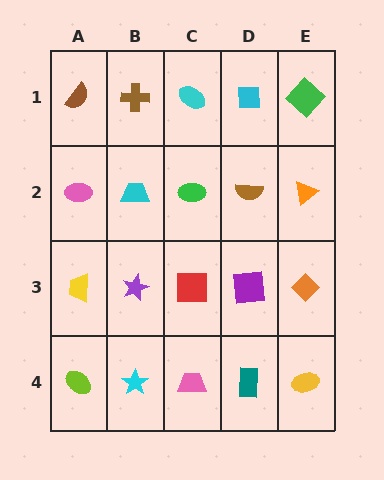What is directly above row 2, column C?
A cyan ellipse.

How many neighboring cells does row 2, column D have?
4.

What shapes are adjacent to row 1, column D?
A brown semicircle (row 2, column D), a cyan ellipse (row 1, column C), a green diamond (row 1, column E).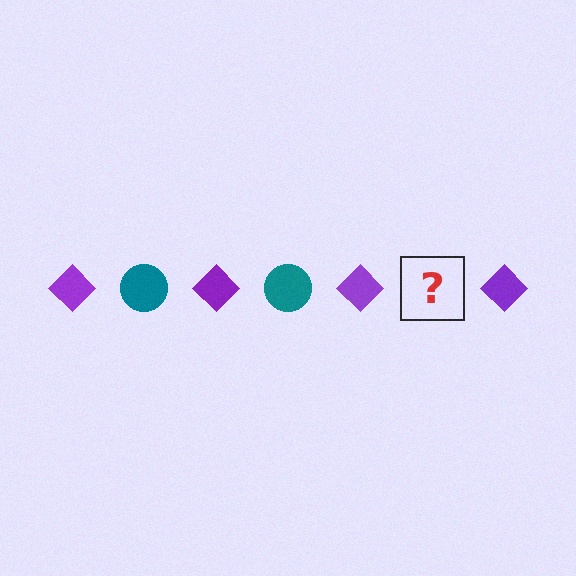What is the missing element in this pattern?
The missing element is a teal circle.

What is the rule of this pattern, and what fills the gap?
The rule is that the pattern alternates between purple diamond and teal circle. The gap should be filled with a teal circle.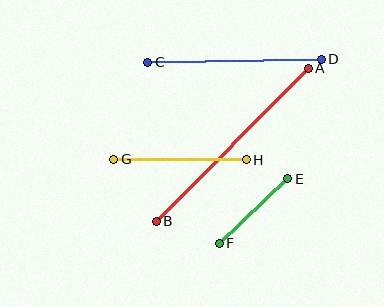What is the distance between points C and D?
The distance is approximately 174 pixels.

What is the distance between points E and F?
The distance is approximately 94 pixels.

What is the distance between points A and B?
The distance is approximately 216 pixels.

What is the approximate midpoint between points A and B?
The midpoint is at approximately (232, 145) pixels.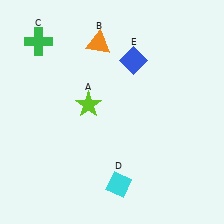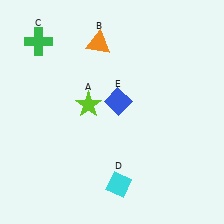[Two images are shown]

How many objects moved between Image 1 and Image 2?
1 object moved between the two images.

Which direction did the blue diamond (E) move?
The blue diamond (E) moved down.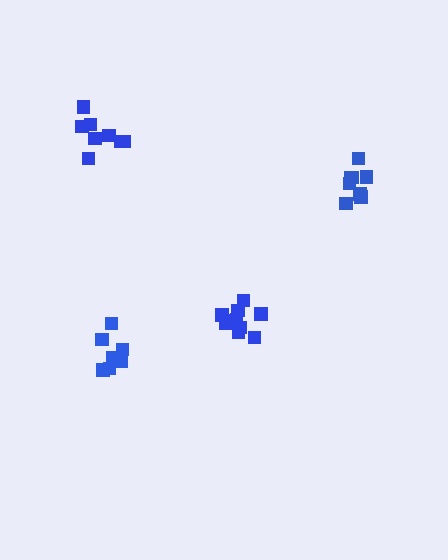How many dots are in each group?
Group 1: 11 dots, Group 2: 8 dots, Group 3: 8 dots, Group 4: 8 dots (35 total).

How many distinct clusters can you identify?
There are 4 distinct clusters.